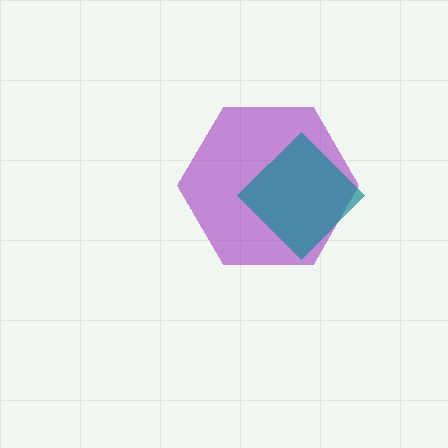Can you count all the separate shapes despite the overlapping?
Yes, there are 2 separate shapes.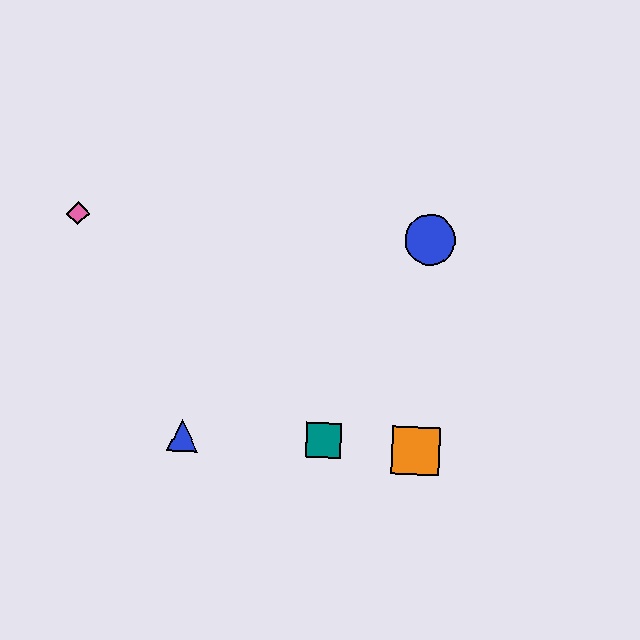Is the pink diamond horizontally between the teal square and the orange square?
No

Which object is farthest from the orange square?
The pink diamond is farthest from the orange square.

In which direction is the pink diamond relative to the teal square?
The pink diamond is to the left of the teal square.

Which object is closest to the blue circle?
The orange square is closest to the blue circle.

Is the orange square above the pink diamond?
No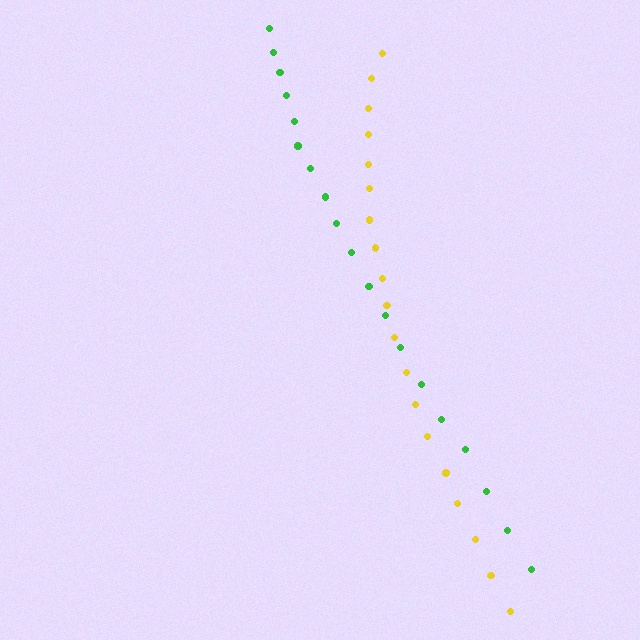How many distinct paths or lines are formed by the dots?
There are 2 distinct paths.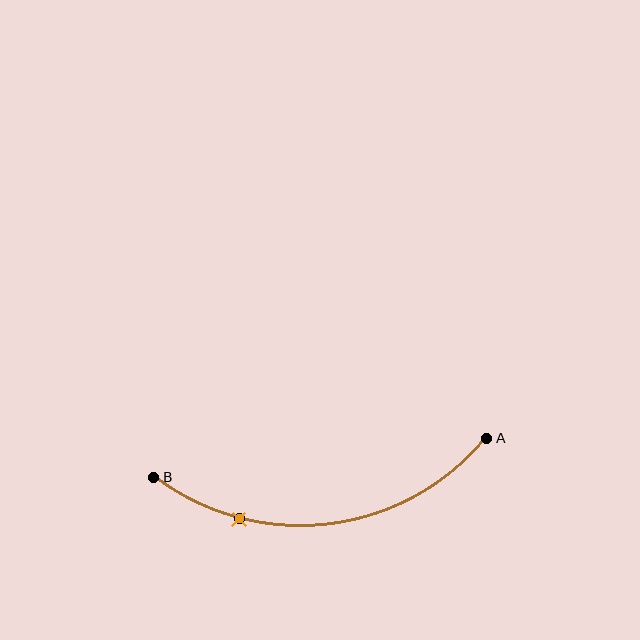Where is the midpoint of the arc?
The arc midpoint is the point on the curve farthest from the straight line joining A and B. It sits below that line.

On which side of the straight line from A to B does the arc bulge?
The arc bulges below the straight line connecting A and B.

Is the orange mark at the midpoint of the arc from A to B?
No. The orange mark lies on the arc but is closer to endpoint B. The arc midpoint would be at the point on the curve equidistant along the arc from both A and B.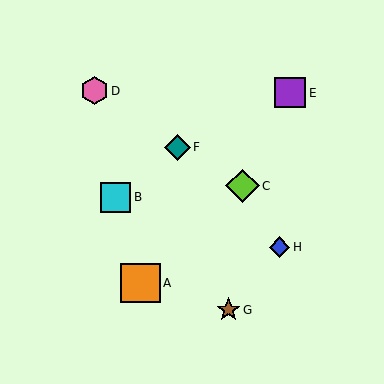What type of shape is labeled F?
Shape F is a teal diamond.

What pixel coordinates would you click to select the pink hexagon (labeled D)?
Click at (94, 91) to select the pink hexagon D.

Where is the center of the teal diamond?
The center of the teal diamond is at (178, 147).